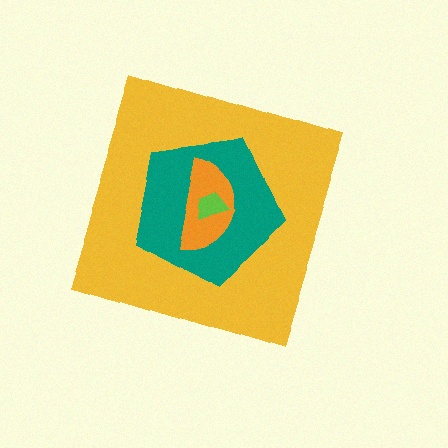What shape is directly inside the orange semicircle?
The lime trapezoid.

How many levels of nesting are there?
4.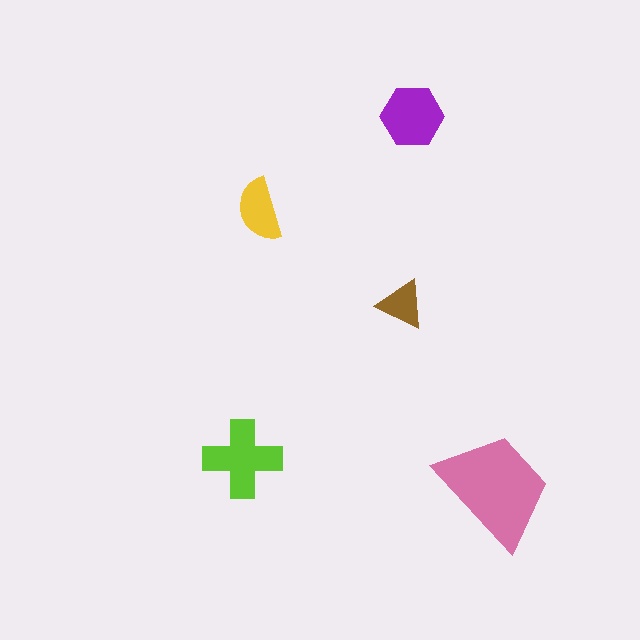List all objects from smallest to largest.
The brown triangle, the yellow semicircle, the purple hexagon, the lime cross, the pink trapezoid.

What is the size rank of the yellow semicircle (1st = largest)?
4th.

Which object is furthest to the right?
The pink trapezoid is rightmost.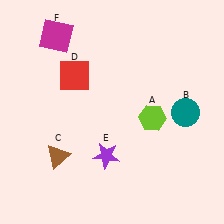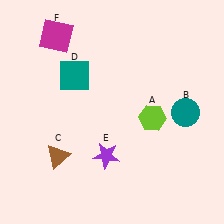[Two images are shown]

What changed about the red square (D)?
In Image 1, D is red. In Image 2, it changed to teal.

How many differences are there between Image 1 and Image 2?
There is 1 difference between the two images.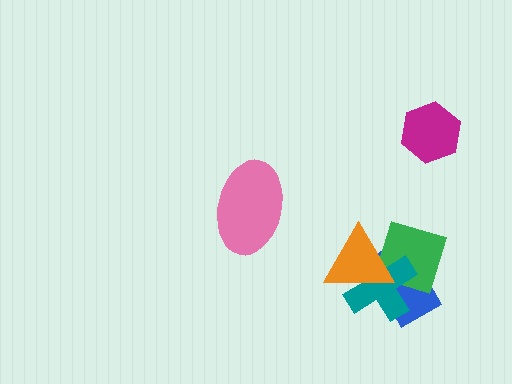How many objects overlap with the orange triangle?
3 objects overlap with the orange triangle.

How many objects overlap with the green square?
3 objects overlap with the green square.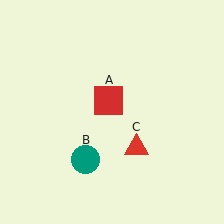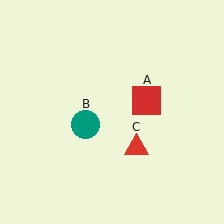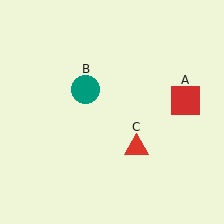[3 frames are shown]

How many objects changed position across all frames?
2 objects changed position: red square (object A), teal circle (object B).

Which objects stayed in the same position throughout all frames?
Red triangle (object C) remained stationary.